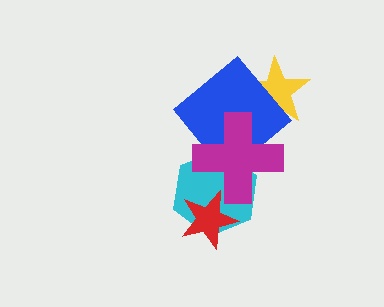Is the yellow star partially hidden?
Yes, it is partially covered by another shape.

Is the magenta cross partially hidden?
No, no other shape covers it.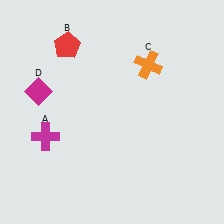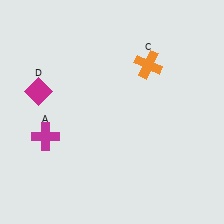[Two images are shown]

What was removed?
The red pentagon (B) was removed in Image 2.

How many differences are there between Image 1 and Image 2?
There is 1 difference between the two images.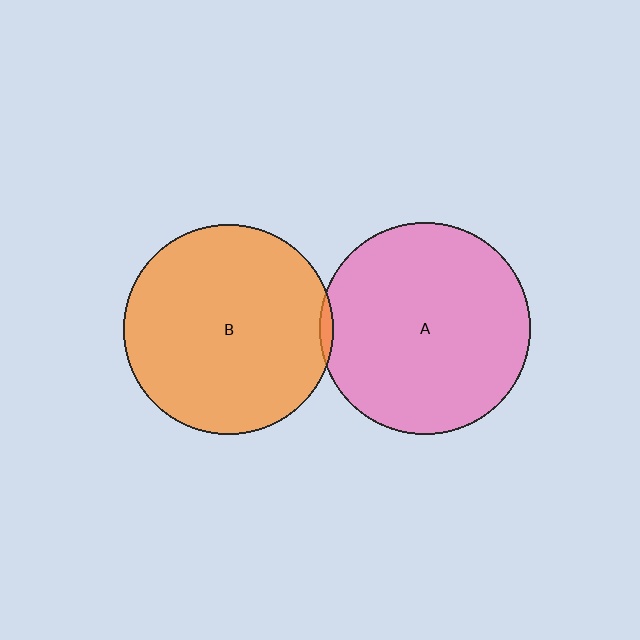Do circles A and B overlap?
Yes.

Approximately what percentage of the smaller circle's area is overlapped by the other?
Approximately 5%.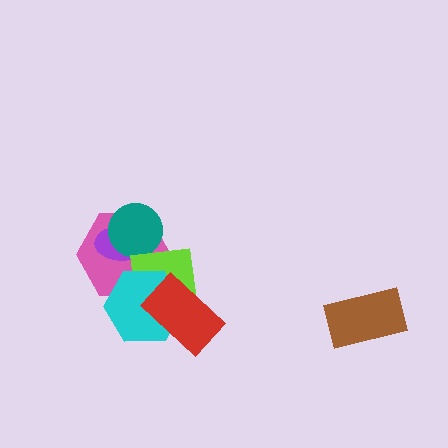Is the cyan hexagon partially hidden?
Yes, it is partially covered by another shape.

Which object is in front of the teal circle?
The lime square is in front of the teal circle.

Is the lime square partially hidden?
Yes, it is partially covered by another shape.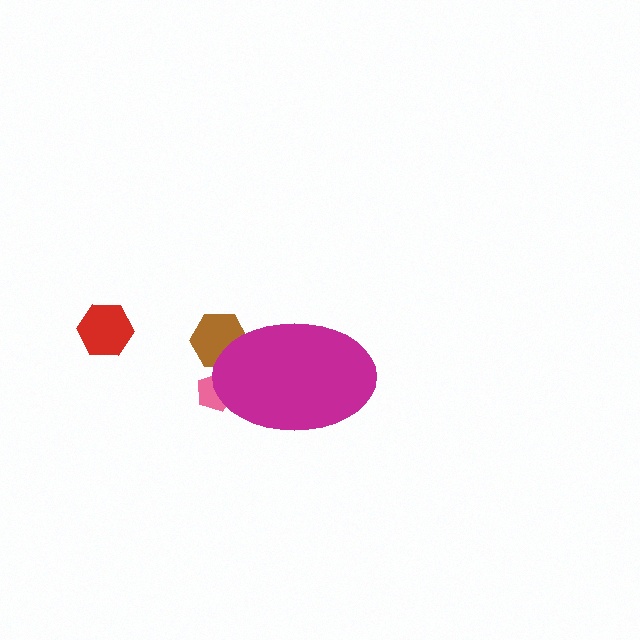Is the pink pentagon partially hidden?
Yes, the pink pentagon is partially hidden behind the magenta ellipse.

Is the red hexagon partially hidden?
No, the red hexagon is fully visible.